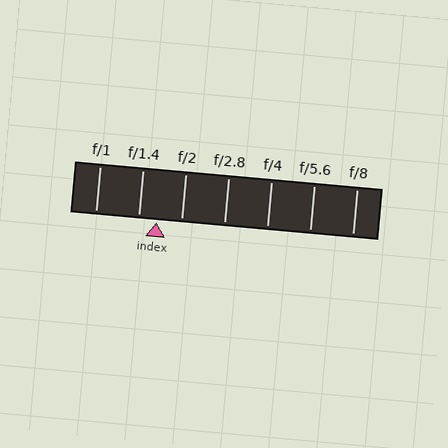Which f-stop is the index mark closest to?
The index mark is closest to f/1.4.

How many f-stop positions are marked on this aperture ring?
There are 7 f-stop positions marked.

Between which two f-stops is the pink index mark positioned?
The index mark is between f/1.4 and f/2.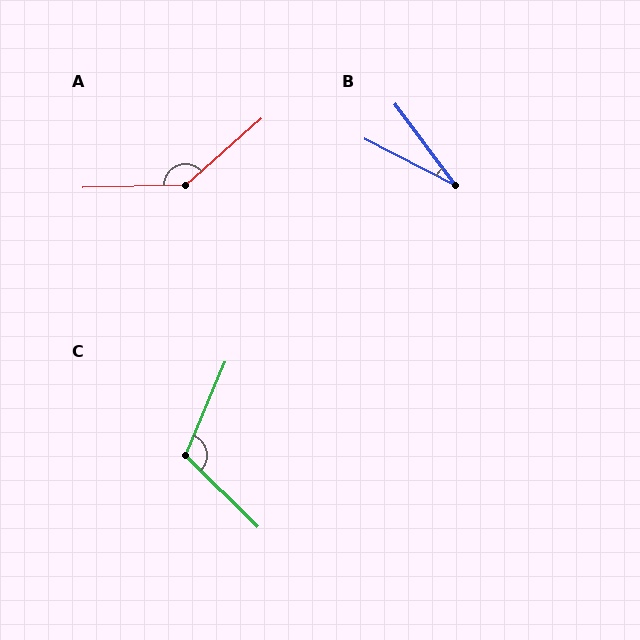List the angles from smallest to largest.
B (26°), C (112°), A (140°).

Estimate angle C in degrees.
Approximately 112 degrees.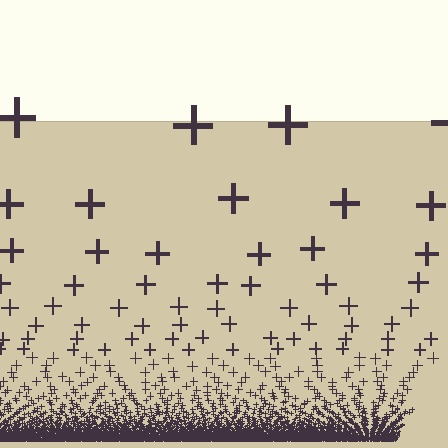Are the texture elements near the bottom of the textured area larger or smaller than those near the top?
Smaller. The gradient is inverted — elements near the bottom are smaller and denser.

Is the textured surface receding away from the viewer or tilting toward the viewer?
The surface appears to tilt toward the viewer. Texture elements get larger and sparser toward the top.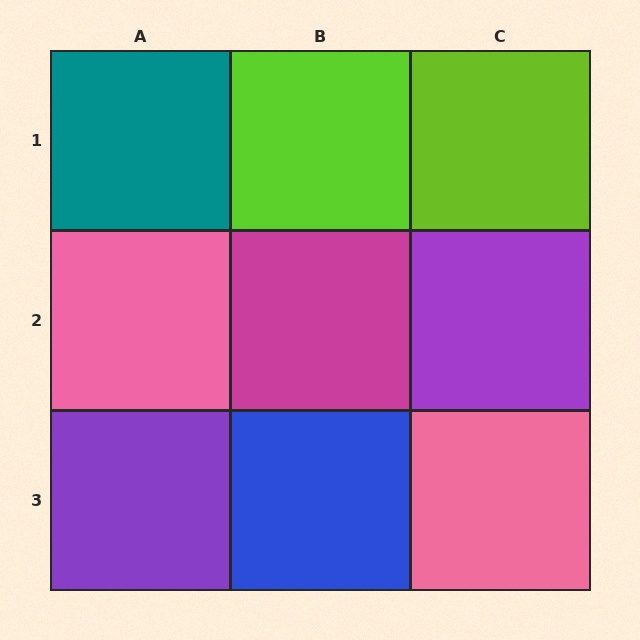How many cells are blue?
1 cell is blue.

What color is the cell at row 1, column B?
Lime.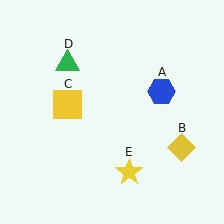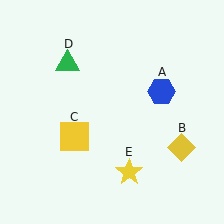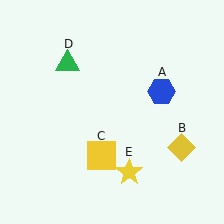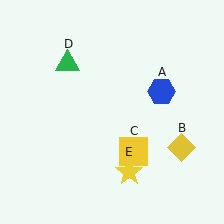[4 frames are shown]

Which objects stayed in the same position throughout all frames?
Blue hexagon (object A) and yellow diamond (object B) and green triangle (object D) and yellow star (object E) remained stationary.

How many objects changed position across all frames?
1 object changed position: yellow square (object C).